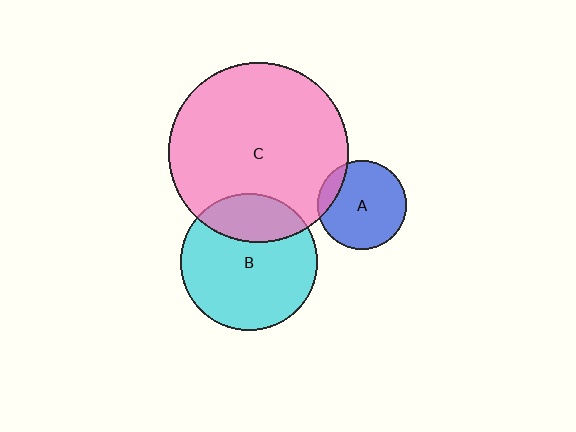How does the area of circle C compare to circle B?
Approximately 1.7 times.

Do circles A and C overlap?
Yes.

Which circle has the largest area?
Circle C (pink).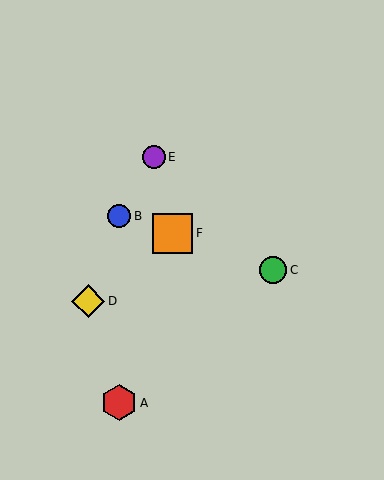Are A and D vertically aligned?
No, A is at x≈119 and D is at x≈88.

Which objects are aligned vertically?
Objects A, B are aligned vertically.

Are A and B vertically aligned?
Yes, both are at x≈119.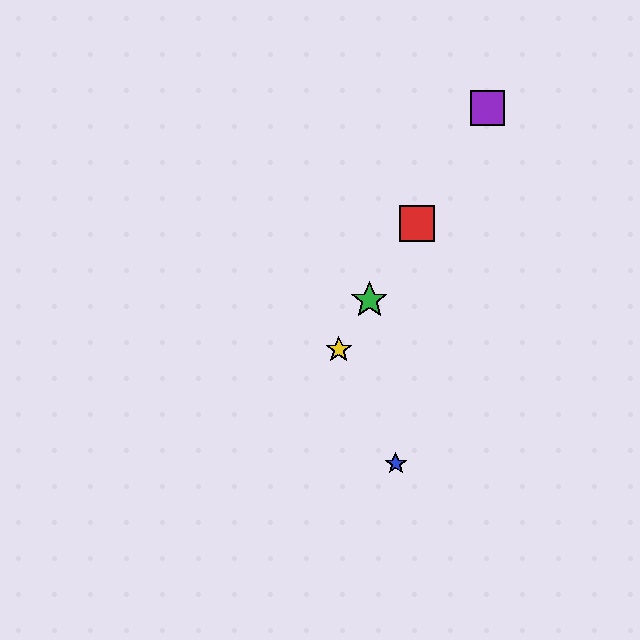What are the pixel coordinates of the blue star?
The blue star is at (396, 464).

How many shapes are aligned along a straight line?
4 shapes (the red square, the green star, the yellow star, the purple square) are aligned along a straight line.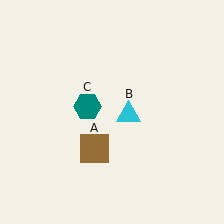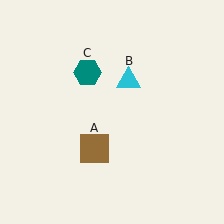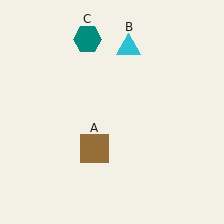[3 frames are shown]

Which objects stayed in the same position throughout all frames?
Brown square (object A) remained stationary.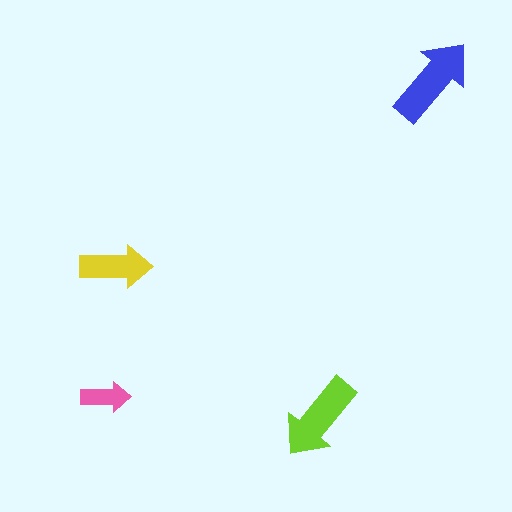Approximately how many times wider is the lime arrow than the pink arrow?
About 2 times wider.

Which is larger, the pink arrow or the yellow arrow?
The yellow one.